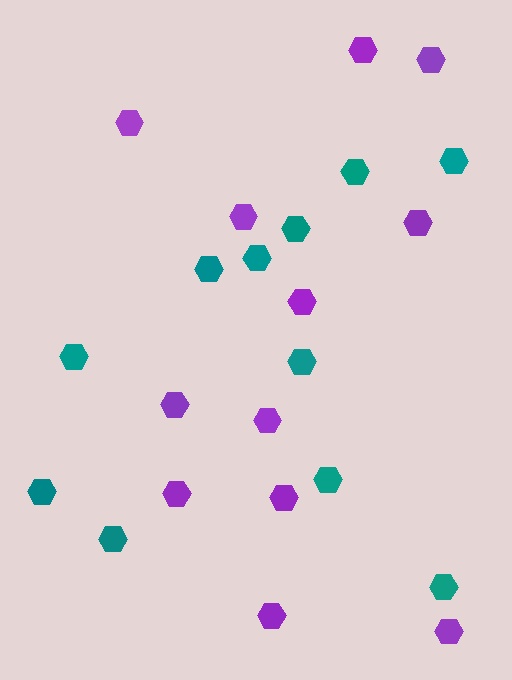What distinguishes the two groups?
There are 2 groups: one group of teal hexagons (11) and one group of purple hexagons (12).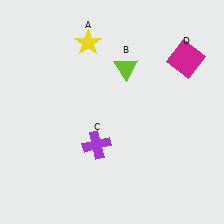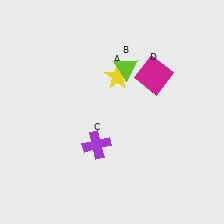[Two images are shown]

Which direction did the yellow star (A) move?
The yellow star (A) moved down.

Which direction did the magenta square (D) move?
The magenta square (D) moved left.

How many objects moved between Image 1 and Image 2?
2 objects moved between the two images.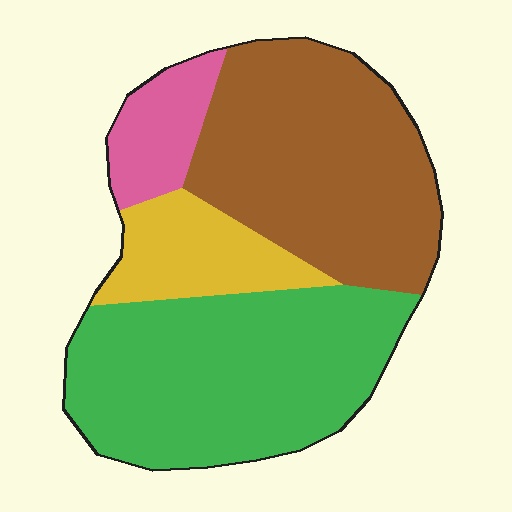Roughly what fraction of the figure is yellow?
Yellow takes up less than a quarter of the figure.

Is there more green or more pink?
Green.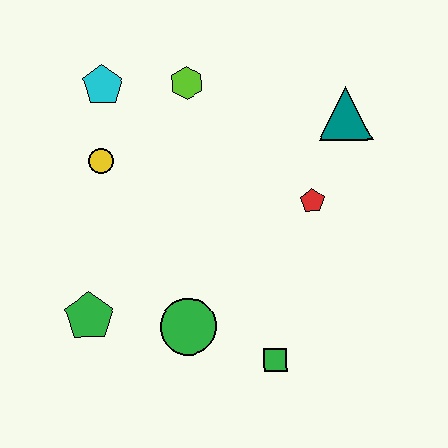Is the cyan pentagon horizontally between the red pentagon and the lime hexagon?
No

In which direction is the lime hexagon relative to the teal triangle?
The lime hexagon is to the left of the teal triangle.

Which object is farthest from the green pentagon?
The teal triangle is farthest from the green pentagon.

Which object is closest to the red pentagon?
The teal triangle is closest to the red pentagon.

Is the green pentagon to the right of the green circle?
No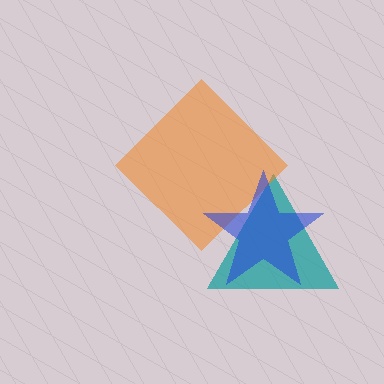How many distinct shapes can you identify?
There are 3 distinct shapes: a teal triangle, an orange diamond, a blue star.